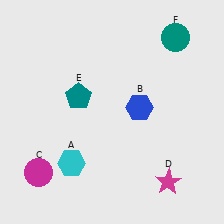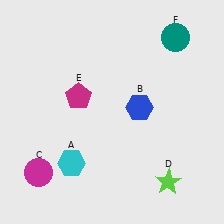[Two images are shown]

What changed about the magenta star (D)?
In Image 1, D is magenta. In Image 2, it changed to lime.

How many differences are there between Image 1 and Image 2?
There are 2 differences between the two images.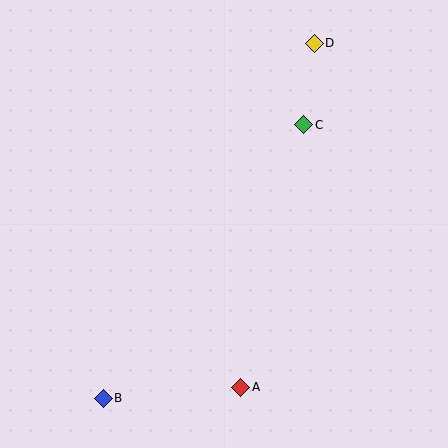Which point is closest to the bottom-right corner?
Point A is closest to the bottom-right corner.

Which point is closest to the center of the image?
Point C at (304, 125) is closest to the center.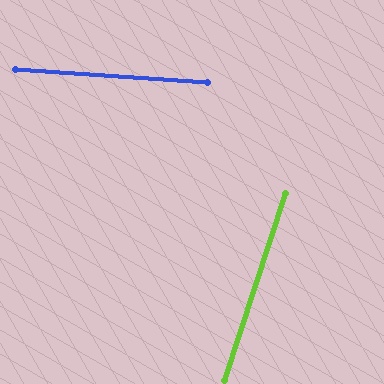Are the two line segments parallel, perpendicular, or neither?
Neither parallel nor perpendicular — they differ by about 76°.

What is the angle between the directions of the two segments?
Approximately 76 degrees.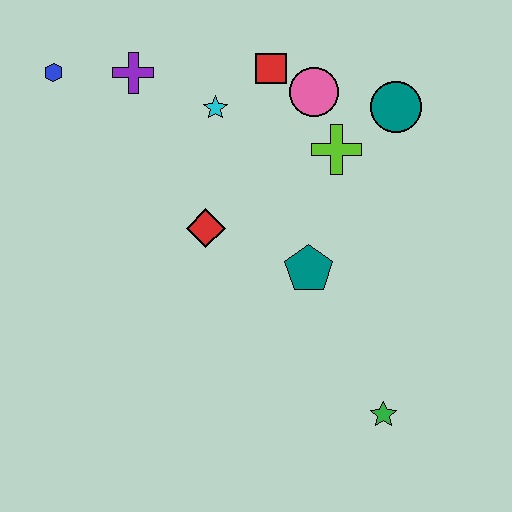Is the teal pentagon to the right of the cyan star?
Yes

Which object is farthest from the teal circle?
The blue hexagon is farthest from the teal circle.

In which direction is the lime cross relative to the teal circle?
The lime cross is to the left of the teal circle.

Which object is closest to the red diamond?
The teal pentagon is closest to the red diamond.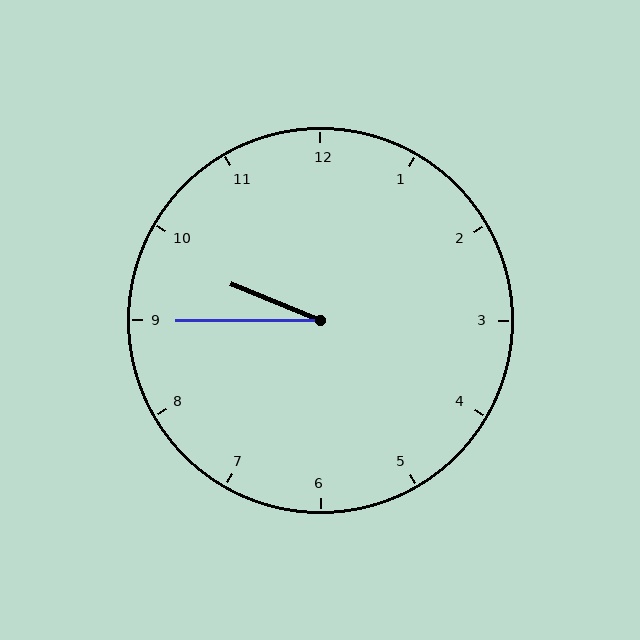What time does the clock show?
9:45.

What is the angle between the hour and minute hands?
Approximately 22 degrees.